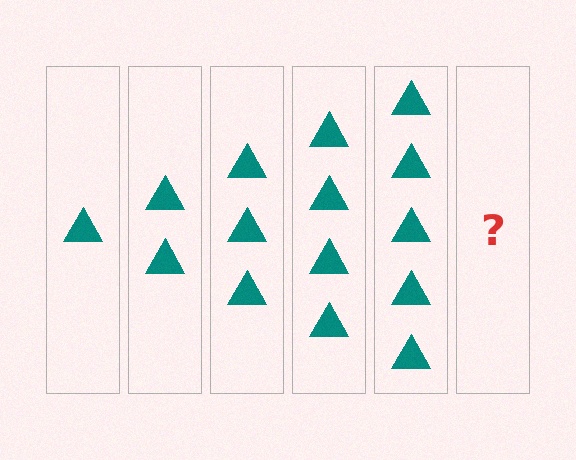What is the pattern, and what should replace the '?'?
The pattern is that each step adds one more triangle. The '?' should be 6 triangles.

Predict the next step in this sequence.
The next step is 6 triangles.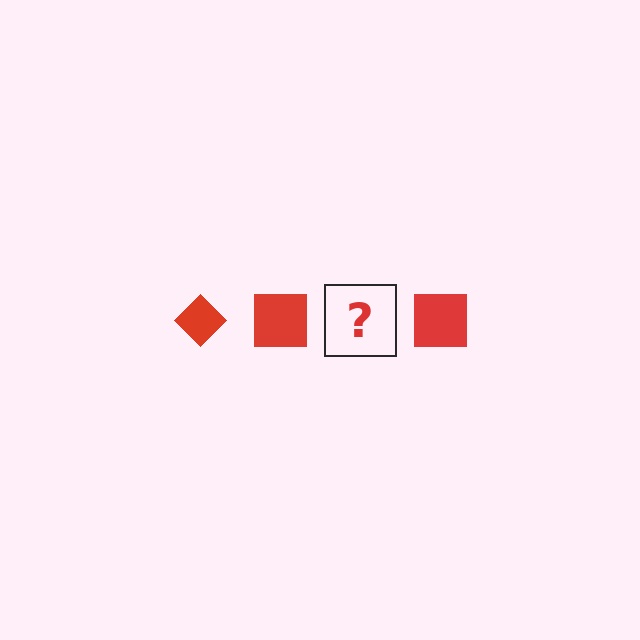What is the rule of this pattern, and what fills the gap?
The rule is that the pattern cycles through diamond, square shapes in red. The gap should be filled with a red diamond.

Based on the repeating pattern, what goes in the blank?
The blank should be a red diamond.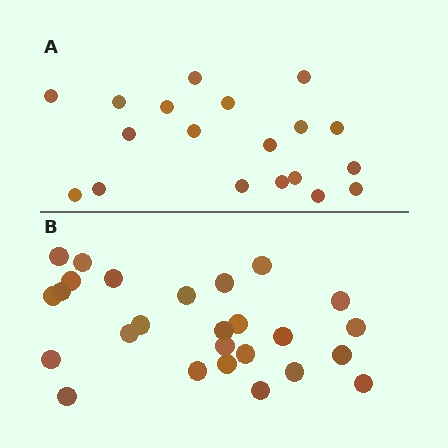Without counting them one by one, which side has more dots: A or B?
Region B (the bottom region) has more dots.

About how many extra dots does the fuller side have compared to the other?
Region B has roughly 8 or so more dots than region A.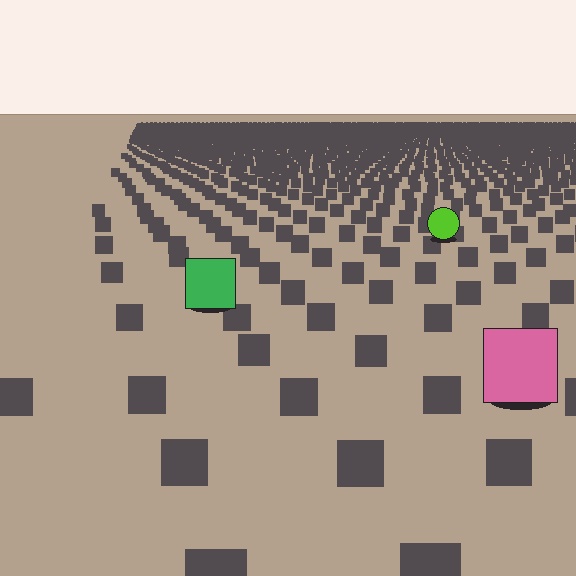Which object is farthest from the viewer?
The lime circle is farthest from the viewer. It appears smaller and the ground texture around it is denser.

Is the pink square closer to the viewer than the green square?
Yes. The pink square is closer — you can tell from the texture gradient: the ground texture is coarser near it.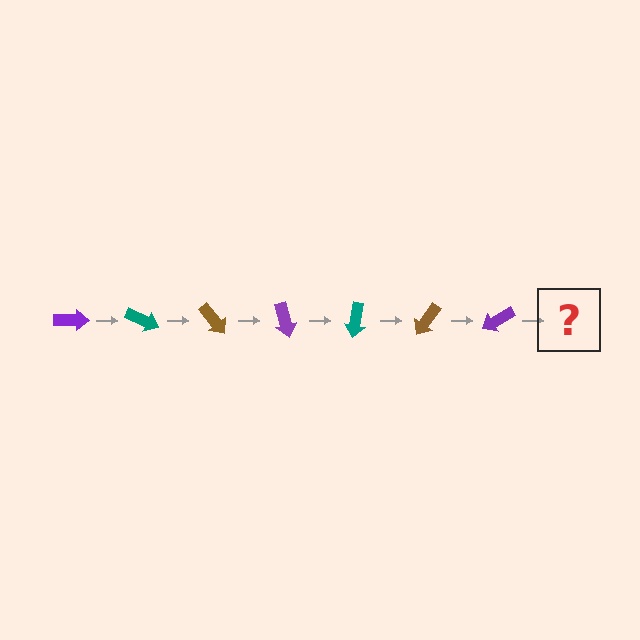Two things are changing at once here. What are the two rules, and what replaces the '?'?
The two rules are that it rotates 25 degrees each step and the color cycles through purple, teal, and brown. The '?' should be a teal arrow, rotated 175 degrees from the start.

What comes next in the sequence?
The next element should be a teal arrow, rotated 175 degrees from the start.